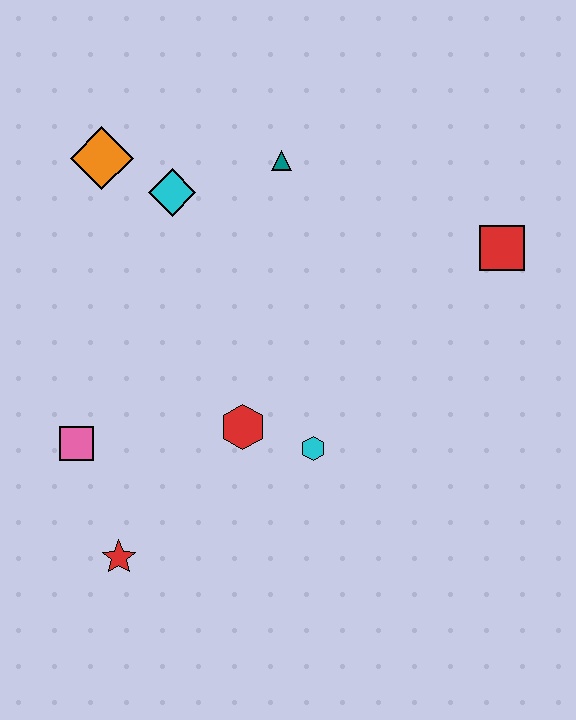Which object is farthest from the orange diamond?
The red square is farthest from the orange diamond.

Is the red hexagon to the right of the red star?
Yes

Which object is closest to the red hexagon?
The cyan hexagon is closest to the red hexagon.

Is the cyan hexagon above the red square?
No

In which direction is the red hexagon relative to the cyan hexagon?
The red hexagon is to the left of the cyan hexagon.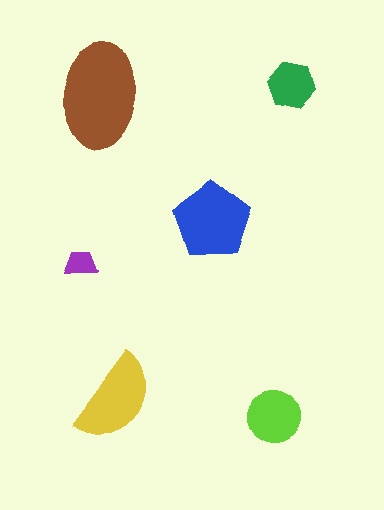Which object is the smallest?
The purple trapezoid.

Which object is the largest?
The brown ellipse.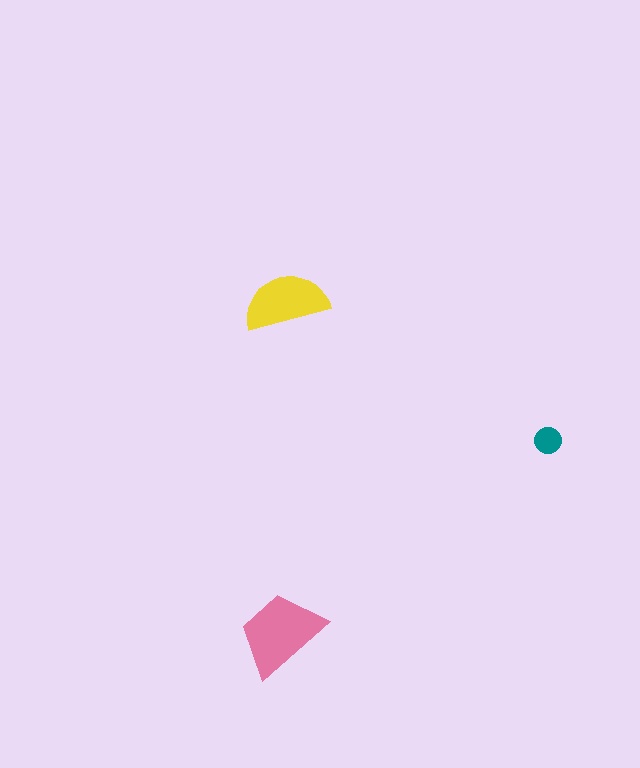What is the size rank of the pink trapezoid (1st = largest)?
1st.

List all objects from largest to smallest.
The pink trapezoid, the yellow semicircle, the teal circle.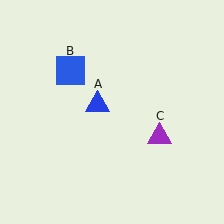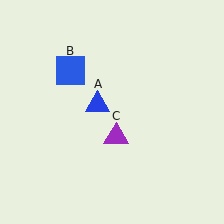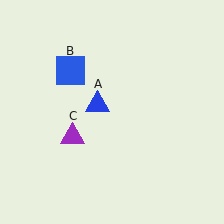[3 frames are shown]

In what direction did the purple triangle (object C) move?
The purple triangle (object C) moved left.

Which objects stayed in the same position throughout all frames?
Blue triangle (object A) and blue square (object B) remained stationary.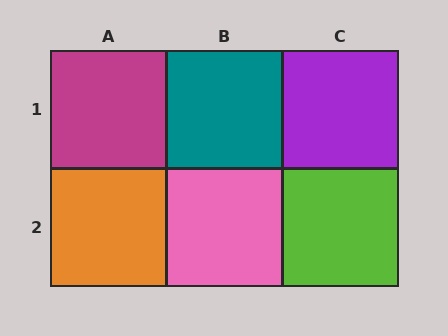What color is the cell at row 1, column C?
Purple.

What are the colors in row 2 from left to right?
Orange, pink, lime.